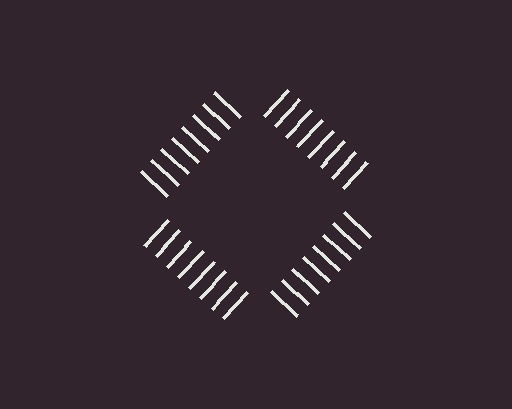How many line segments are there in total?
32 — 8 along each of the 4 edges.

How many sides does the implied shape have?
4 sides — the line-ends trace a square.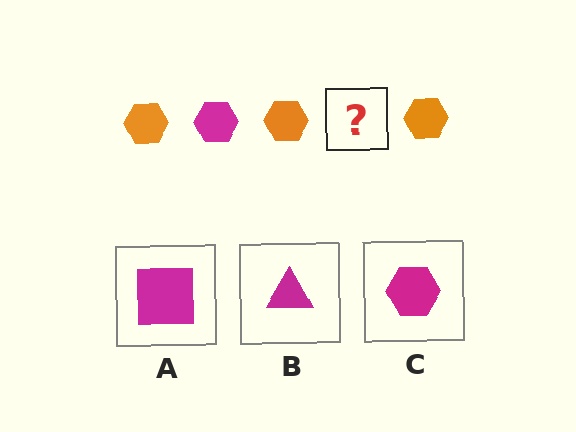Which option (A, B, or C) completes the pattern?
C.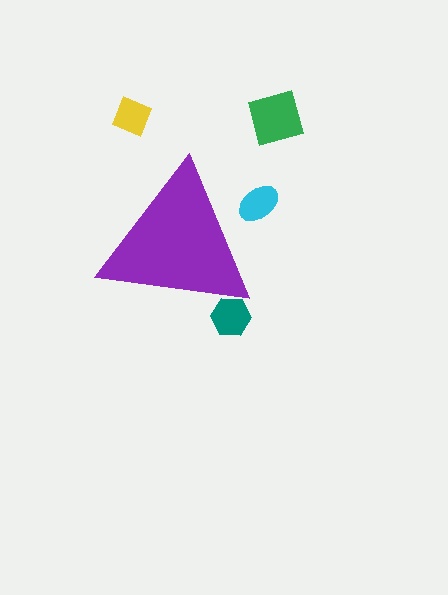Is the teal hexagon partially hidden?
Yes, the teal hexagon is partially hidden behind the purple triangle.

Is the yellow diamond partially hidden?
No, the yellow diamond is fully visible.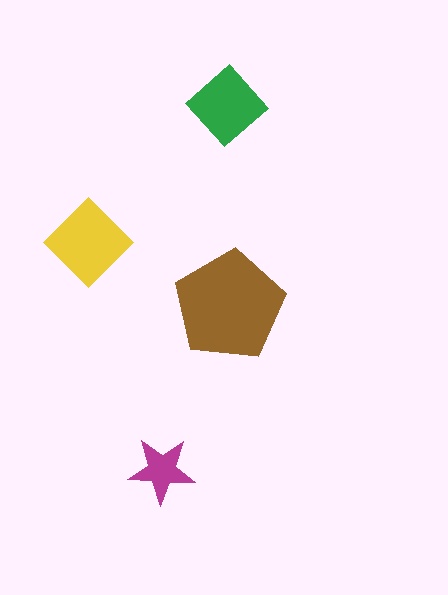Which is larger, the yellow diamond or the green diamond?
The yellow diamond.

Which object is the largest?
The brown pentagon.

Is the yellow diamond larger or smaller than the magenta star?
Larger.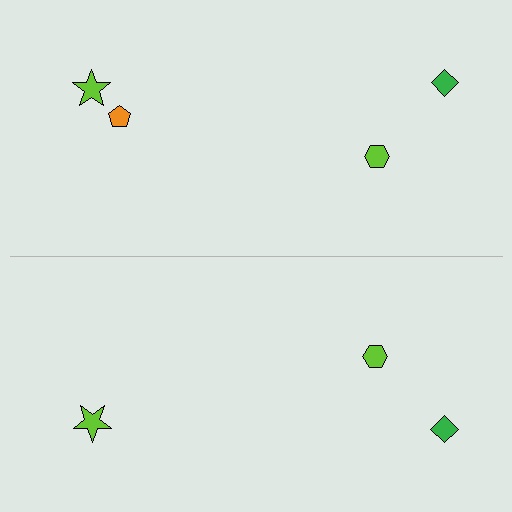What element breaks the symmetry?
A orange pentagon is missing from the bottom side.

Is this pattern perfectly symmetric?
No, the pattern is not perfectly symmetric. A orange pentagon is missing from the bottom side.